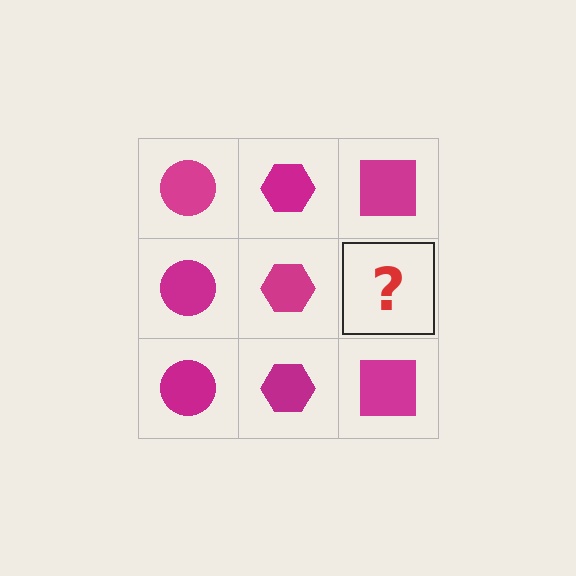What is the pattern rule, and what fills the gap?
The rule is that each column has a consistent shape. The gap should be filled with a magenta square.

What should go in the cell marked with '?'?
The missing cell should contain a magenta square.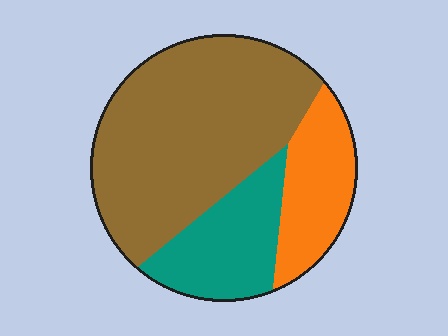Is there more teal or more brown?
Brown.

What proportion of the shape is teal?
Teal covers 22% of the shape.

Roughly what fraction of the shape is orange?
Orange takes up about one fifth (1/5) of the shape.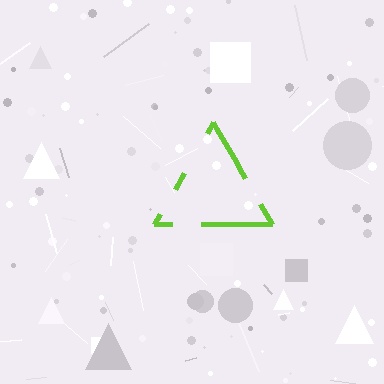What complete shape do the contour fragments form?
The contour fragments form a triangle.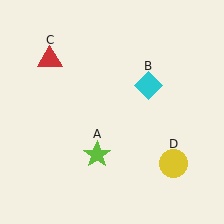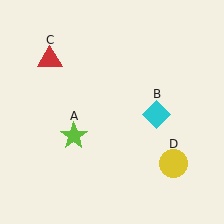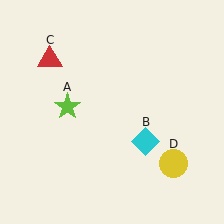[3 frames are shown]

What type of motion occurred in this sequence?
The lime star (object A), cyan diamond (object B) rotated clockwise around the center of the scene.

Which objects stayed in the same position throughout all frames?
Red triangle (object C) and yellow circle (object D) remained stationary.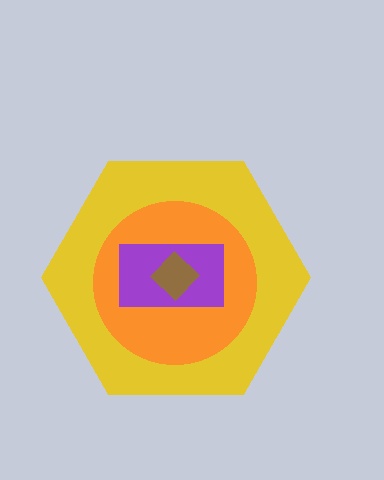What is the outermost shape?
The yellow hexagon.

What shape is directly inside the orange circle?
The purple rectangle.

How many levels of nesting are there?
4.